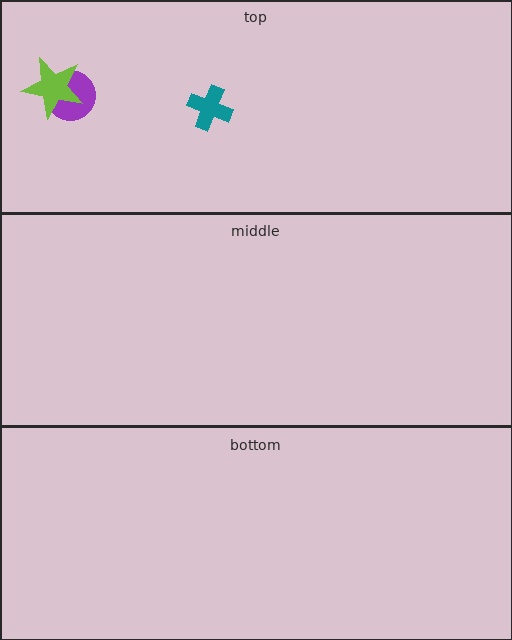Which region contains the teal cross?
The top region.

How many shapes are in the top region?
3.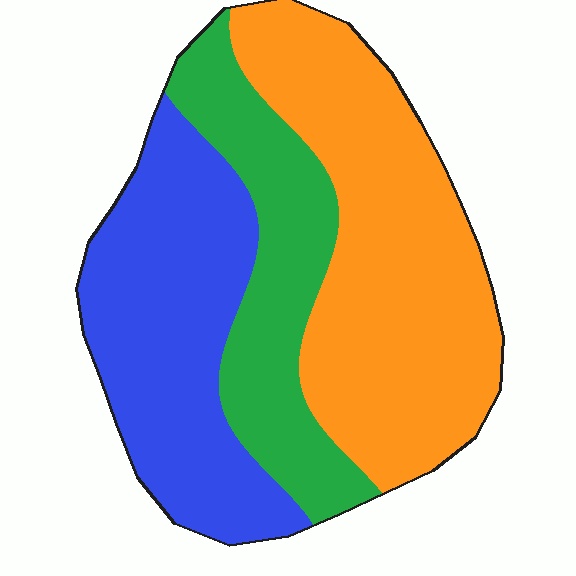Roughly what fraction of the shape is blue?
Blue covers 33% of the shape.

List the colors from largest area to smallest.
From largest to smallest: orange, blue, green.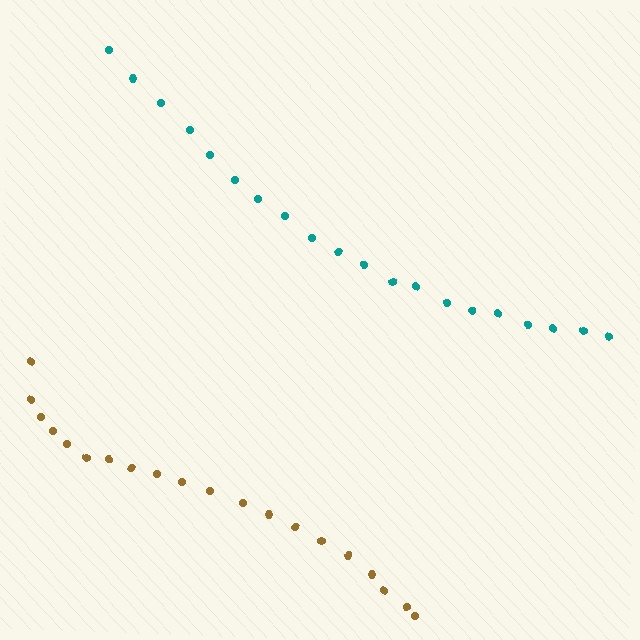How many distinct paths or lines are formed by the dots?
There are 2 distinct paths.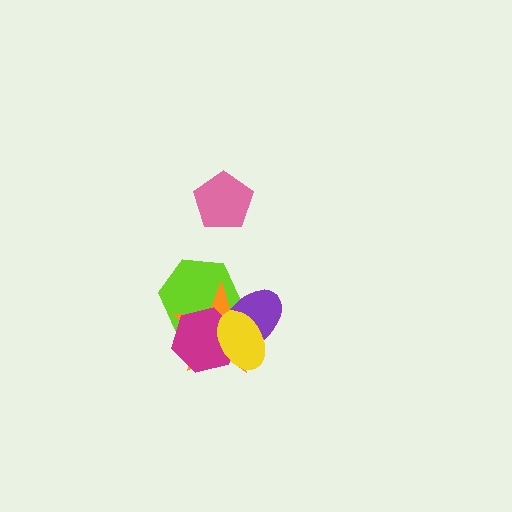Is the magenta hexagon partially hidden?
Yes, it is partially covered by another shape.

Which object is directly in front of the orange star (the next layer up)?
The magenta hexagon is directly in front of the orange star.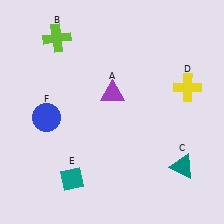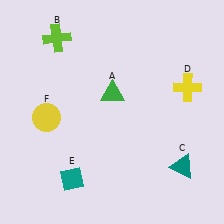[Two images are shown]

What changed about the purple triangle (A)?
In Image 1, A is purple. In Image 2, it changed to green.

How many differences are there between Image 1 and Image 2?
There are 2 differences between the two images.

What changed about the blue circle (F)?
In Image 1, F is blue. In Image 2, it changed to yellow.